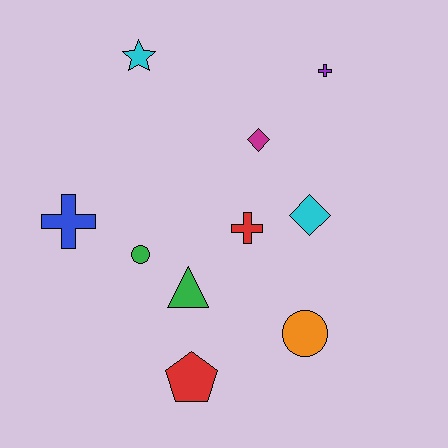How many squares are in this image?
There are no squares.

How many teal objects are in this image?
There are no teal objects.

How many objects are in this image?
There are 10 objects.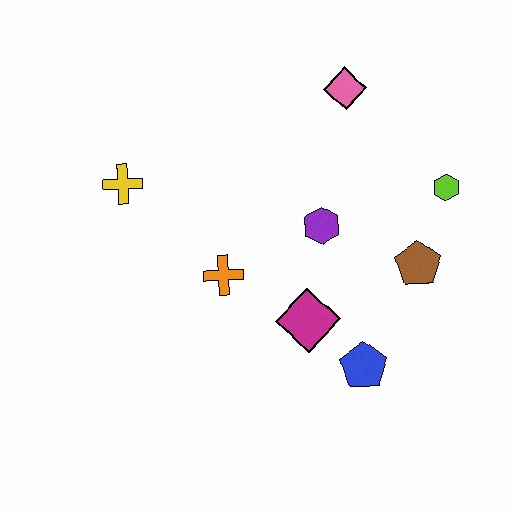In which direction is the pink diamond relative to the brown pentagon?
The pink diamond is above the brown pentagon.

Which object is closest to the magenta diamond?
The blue pentagon is closest to the magenta diamond.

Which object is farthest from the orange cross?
The lime hexagon is farthest from the orange cross.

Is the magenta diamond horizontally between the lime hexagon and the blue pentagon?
No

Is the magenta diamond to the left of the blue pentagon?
Yes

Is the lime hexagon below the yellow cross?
Yes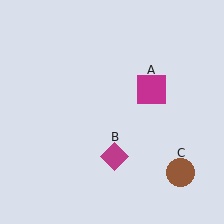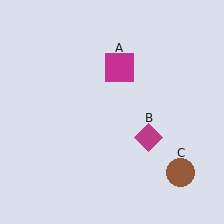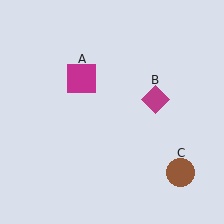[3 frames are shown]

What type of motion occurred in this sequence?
The magenta square (object A), magenta diamond (object B) rotated counterclockwise around the center of the scene.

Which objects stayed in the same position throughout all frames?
Brown circle (object C) remained stationary.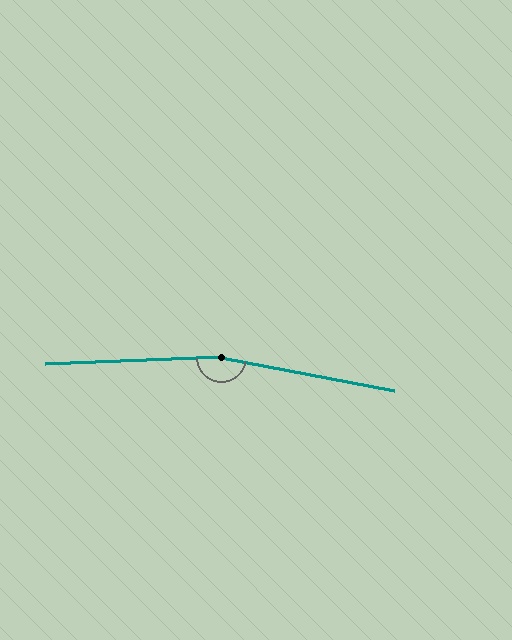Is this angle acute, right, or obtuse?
It is obtuse.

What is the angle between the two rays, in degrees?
Approximately 167 degrees.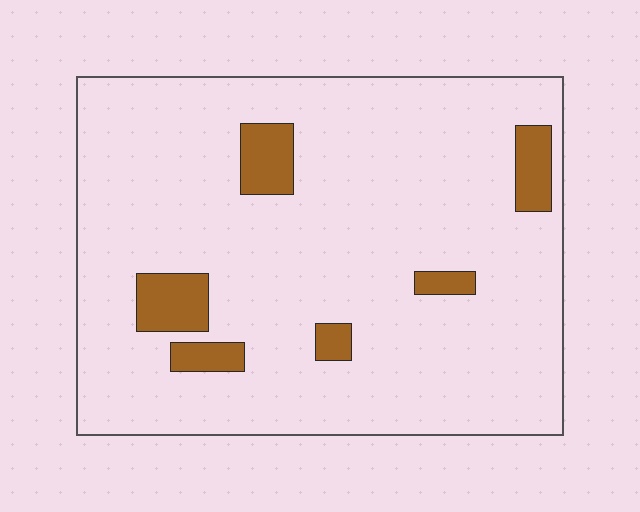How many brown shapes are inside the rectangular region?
6.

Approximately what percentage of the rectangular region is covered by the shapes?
Approximately 10%.